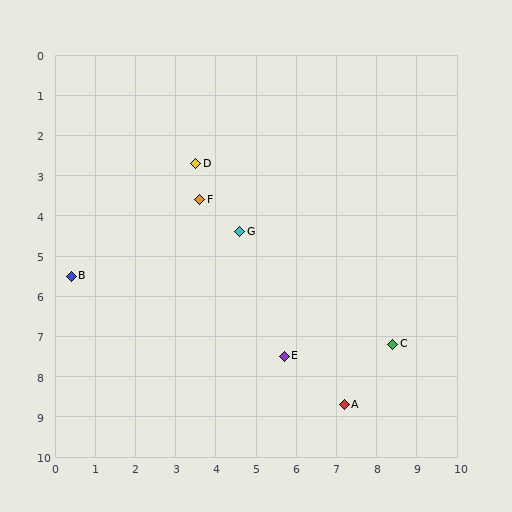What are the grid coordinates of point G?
Point G is at approximately (4.6, 4.4).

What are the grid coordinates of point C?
Point C is at approximately (8.4, 7.2).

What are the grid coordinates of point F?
Point F is at approximately (3.6, 3.6).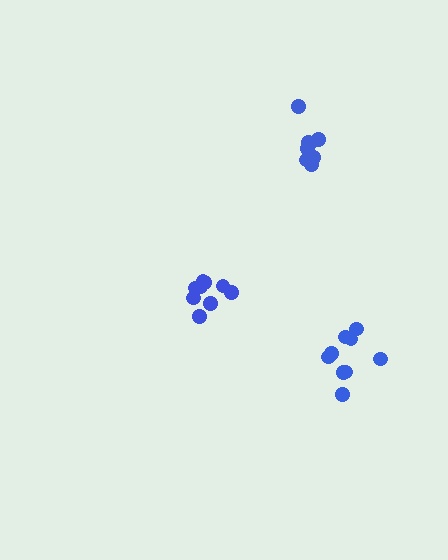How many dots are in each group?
Group 1: 9 dots, Group 2: 8 dots, Group 3: 9 dots (26 total).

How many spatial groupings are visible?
There are 3 spatial groupings.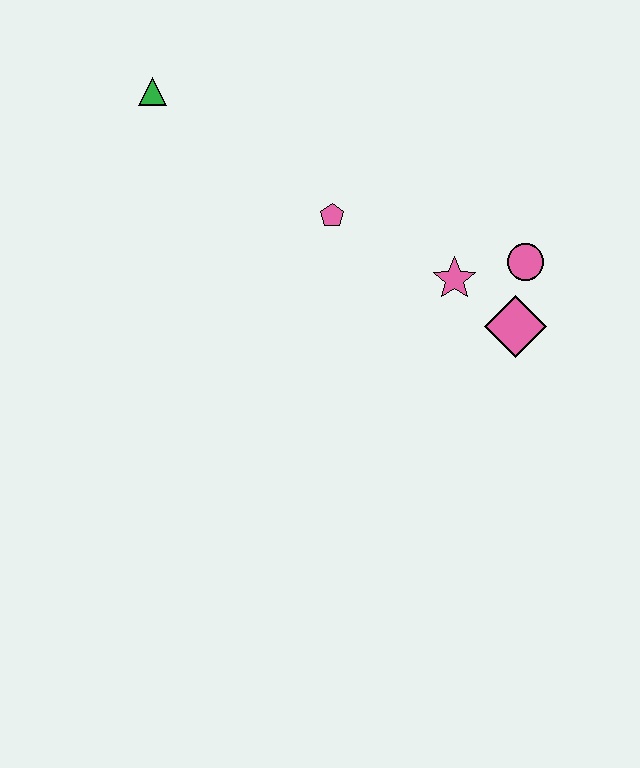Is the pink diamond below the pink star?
Yes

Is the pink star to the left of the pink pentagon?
No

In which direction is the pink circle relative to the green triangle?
The pink circle is to the right of the green triangle.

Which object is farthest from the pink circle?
The green triangle is farthest from the pink circle.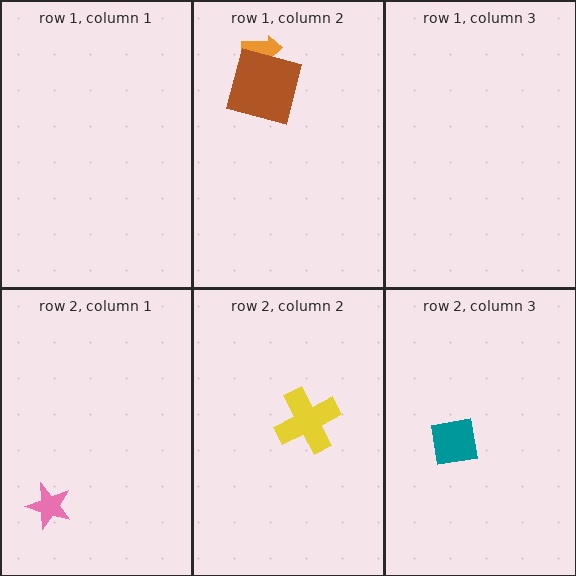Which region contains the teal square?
The row 2, column 3 region.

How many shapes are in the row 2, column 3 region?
1.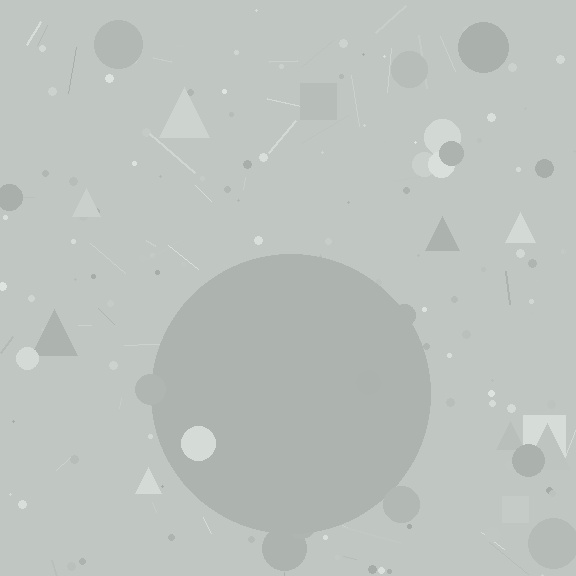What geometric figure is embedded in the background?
A circle is embedded in the background.